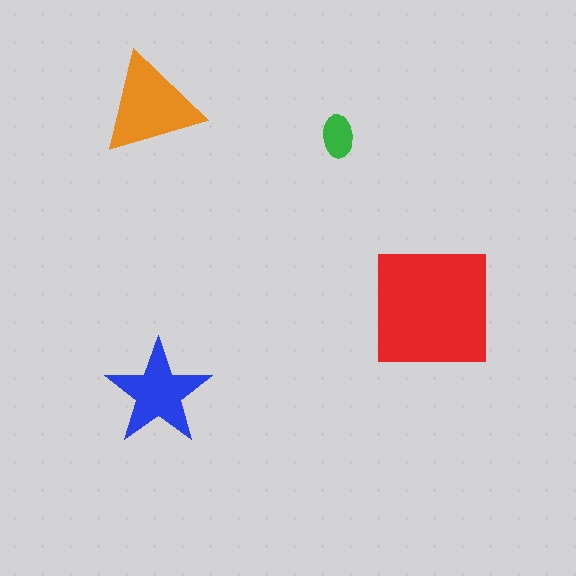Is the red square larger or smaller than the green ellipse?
Larger.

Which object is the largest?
The red square.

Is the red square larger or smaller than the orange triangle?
Larger.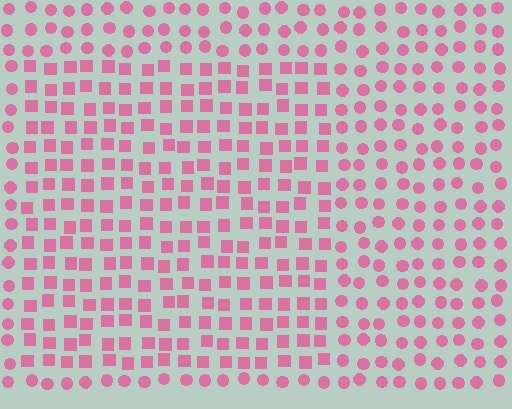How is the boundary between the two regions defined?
The boundary is defined by a change in element shape: squares inside vs. circles outside. All elements share the same color and spacing.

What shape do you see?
I see a rectangle.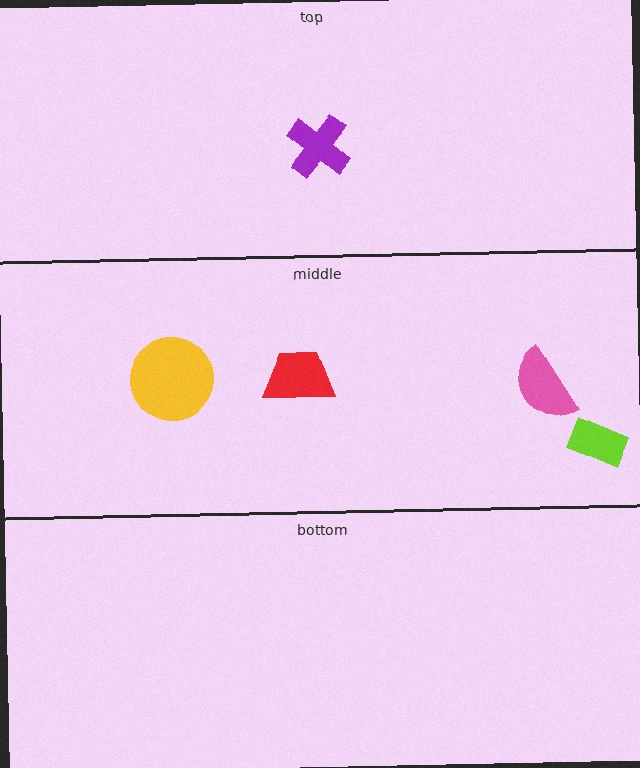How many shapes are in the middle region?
4.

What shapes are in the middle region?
The lime rectangle, the pink semicircle, the yellow circle, the red trapezoid.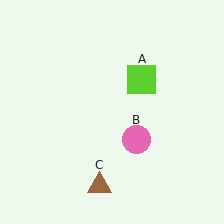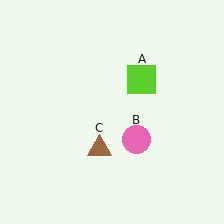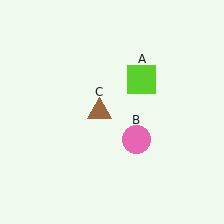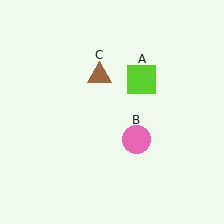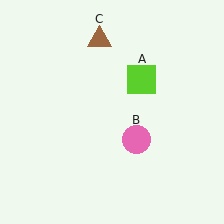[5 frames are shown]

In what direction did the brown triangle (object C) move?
The brown triangle (object C) moved up.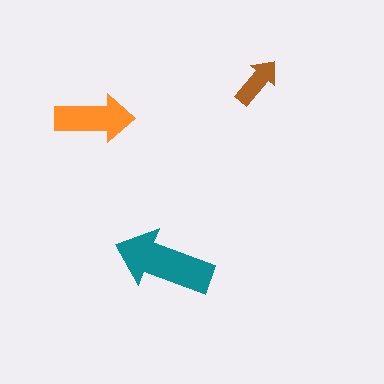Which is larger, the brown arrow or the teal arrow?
The teal one.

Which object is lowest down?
The teal arrow is bottommost.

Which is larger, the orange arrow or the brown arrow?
The orange one.